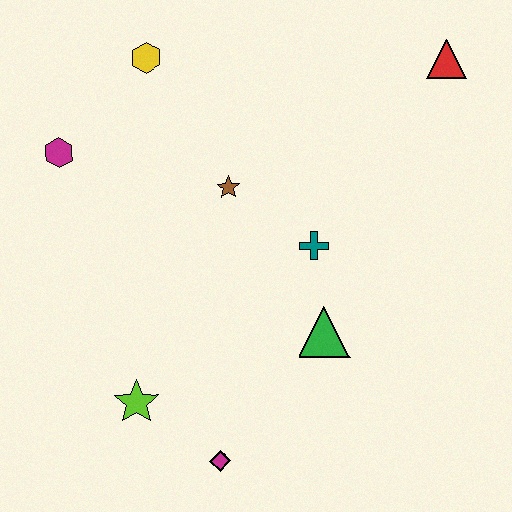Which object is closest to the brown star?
The teal cross is closest to the brown star.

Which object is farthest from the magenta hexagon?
The red triangle is farthest from the magenta hexagon.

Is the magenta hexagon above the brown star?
Yes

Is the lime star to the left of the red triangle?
Yes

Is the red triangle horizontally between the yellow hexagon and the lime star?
No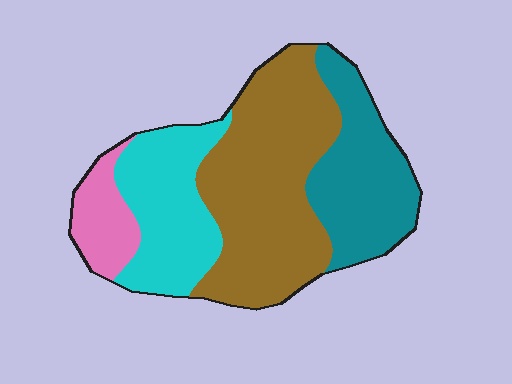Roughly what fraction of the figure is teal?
Teal takes up about one quarter (1/4) of the figure.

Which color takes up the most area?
Brown, at roughly 45%.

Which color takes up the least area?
Pink, at roughly 10%.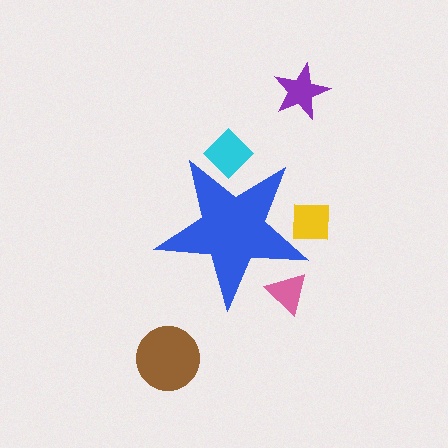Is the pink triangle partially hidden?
Yes, the pink triangle is partially hidden behind the blue star.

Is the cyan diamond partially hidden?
Yes, the cyan diamond is partially hidden behind the blue star.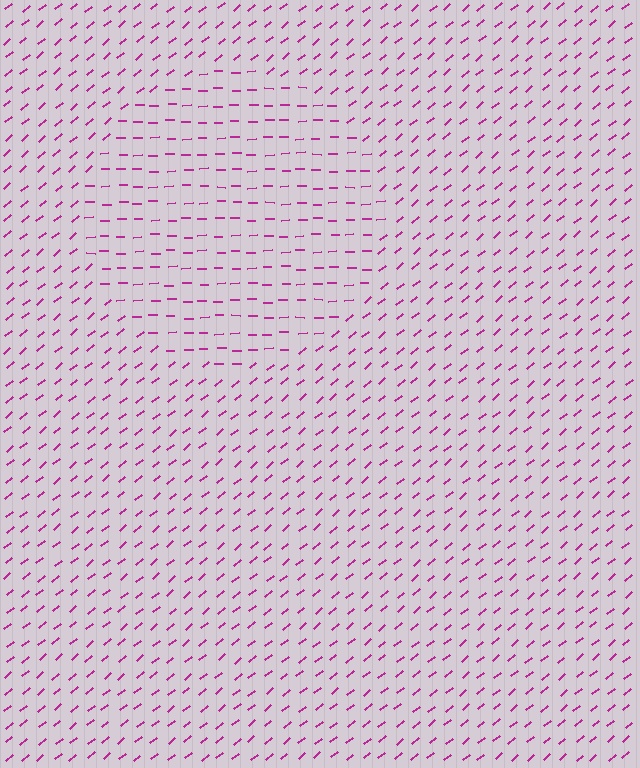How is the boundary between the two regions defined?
The boundary is defined purely by a change in line orientation (approximately 38 degrees difference). All lines are the same color and thickness.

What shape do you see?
I see a circle.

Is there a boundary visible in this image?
Yes, there is a texture boundary formed by a change in line orientation.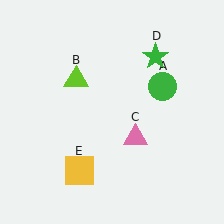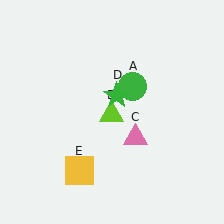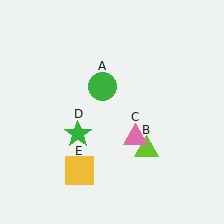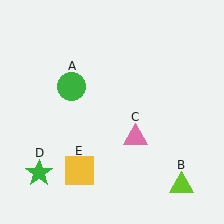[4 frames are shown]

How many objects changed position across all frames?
3 objects changed position: green circle (object A), lime triangle (object B), green star (object D).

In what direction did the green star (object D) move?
The green star (object D) moved down and to the left.